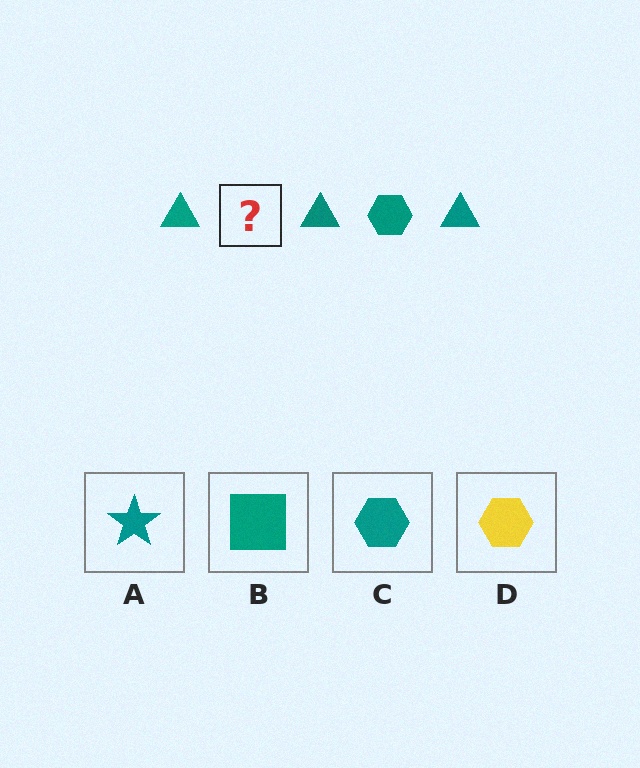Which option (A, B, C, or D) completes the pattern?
C.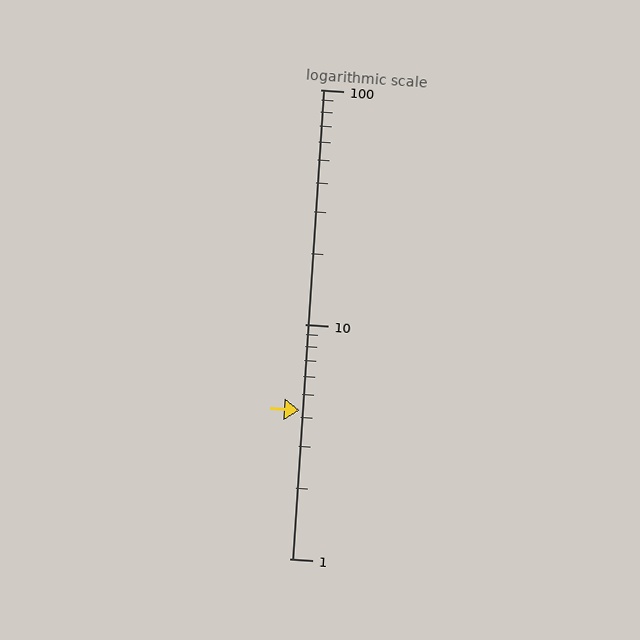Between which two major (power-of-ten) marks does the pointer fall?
The pointer is between 1 and 10.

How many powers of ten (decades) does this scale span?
The scale spans 2 decades, from 1 to 100.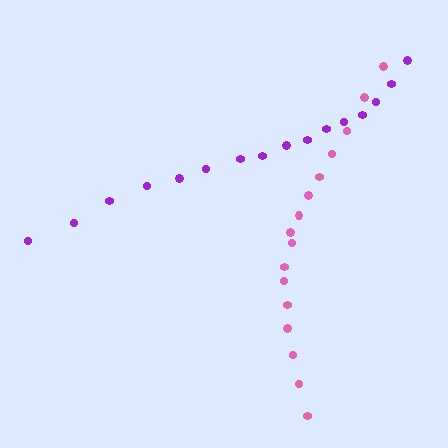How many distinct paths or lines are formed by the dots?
There are 2 distinct paths.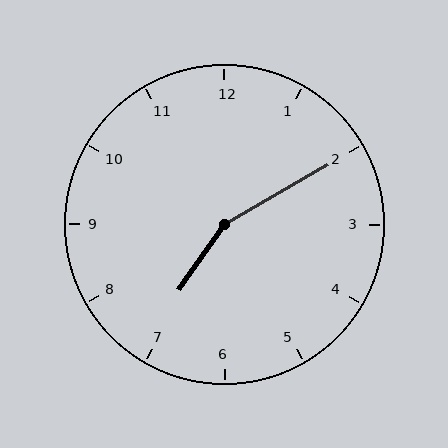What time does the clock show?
7:10.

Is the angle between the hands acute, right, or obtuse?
It is obtuse.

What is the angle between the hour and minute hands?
Approximately 155 degrees.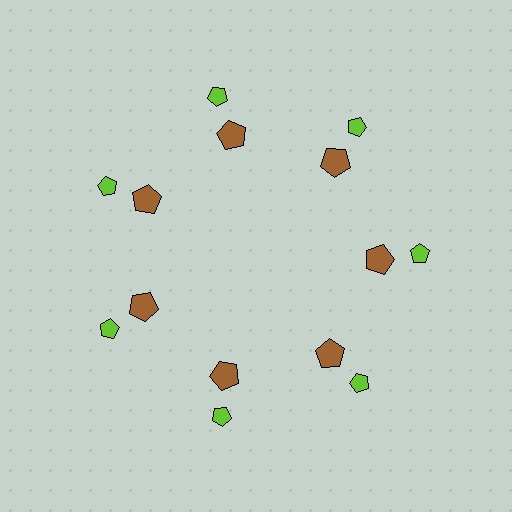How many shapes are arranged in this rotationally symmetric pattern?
There are 14 shapes, arranged in 7 groups of 2.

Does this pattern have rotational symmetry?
Yes, this pattern has 7-fold rotational symmetry. It looks the same after rotating 51 degrees around the center.